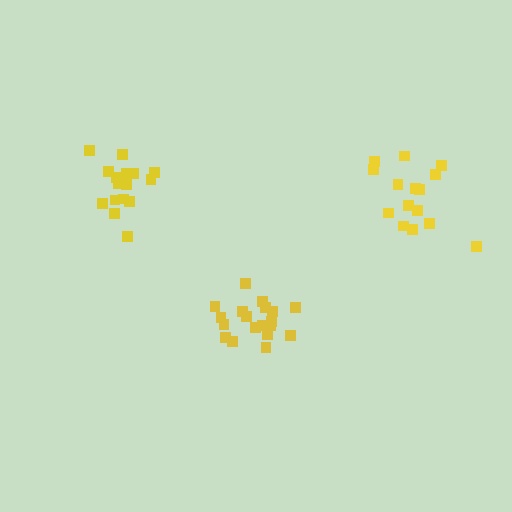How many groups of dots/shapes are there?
There are 3 groups.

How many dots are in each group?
Group 1: 16 dots, Group 2: 19 dots, Group 3: 15 dots (50 total).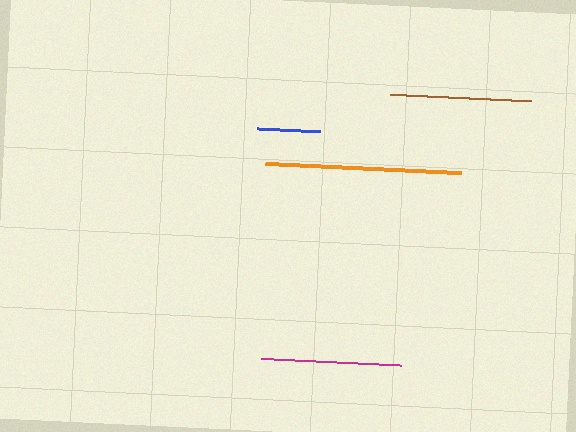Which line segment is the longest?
The orange line is the longest at approximately 196 pixels.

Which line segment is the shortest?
The blue line is the shortest at approximately 64 pixels.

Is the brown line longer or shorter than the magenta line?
The brown line is longer than the magenta line.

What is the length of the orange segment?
The orange segment is approximately 196 pixels long.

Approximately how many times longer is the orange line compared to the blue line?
The orange line is approximately 3.1 times the length of the blue line.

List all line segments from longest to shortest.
From longest to shortest: orange, brown, magenta, blue.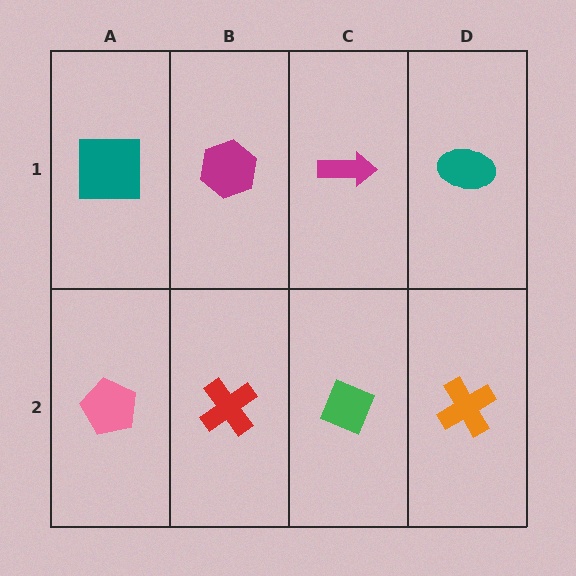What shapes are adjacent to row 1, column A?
A pink pentagon (row 2, column A), a magenta hexagon (row 1, column B).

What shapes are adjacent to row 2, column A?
A teal square (row 1, column A), a red cross (row 2, column B).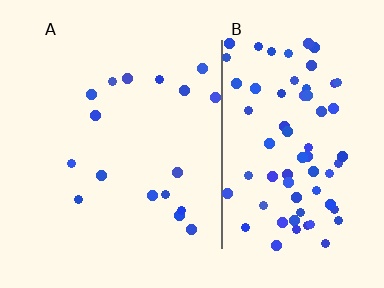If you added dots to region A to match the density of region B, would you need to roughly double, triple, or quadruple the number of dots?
Approximately quadruple.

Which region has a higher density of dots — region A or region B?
B (the right).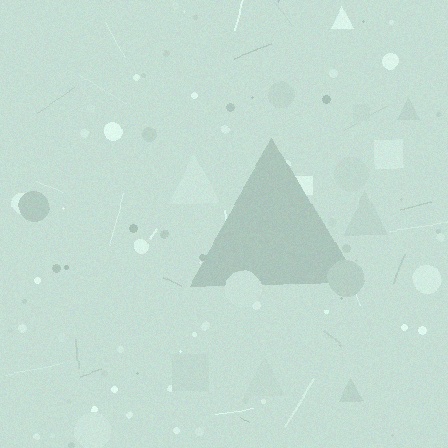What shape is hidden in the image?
A triangle is hidden in the image.